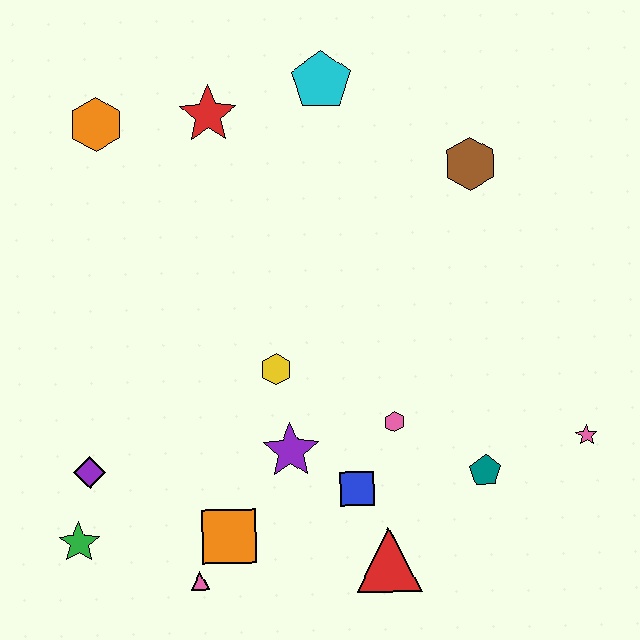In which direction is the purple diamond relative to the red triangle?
The purple diamond is to the left of the red triangle.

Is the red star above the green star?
Yes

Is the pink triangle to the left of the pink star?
Yes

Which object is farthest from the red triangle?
The orange hexagon is farthest from the red triangle.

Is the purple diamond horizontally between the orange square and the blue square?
No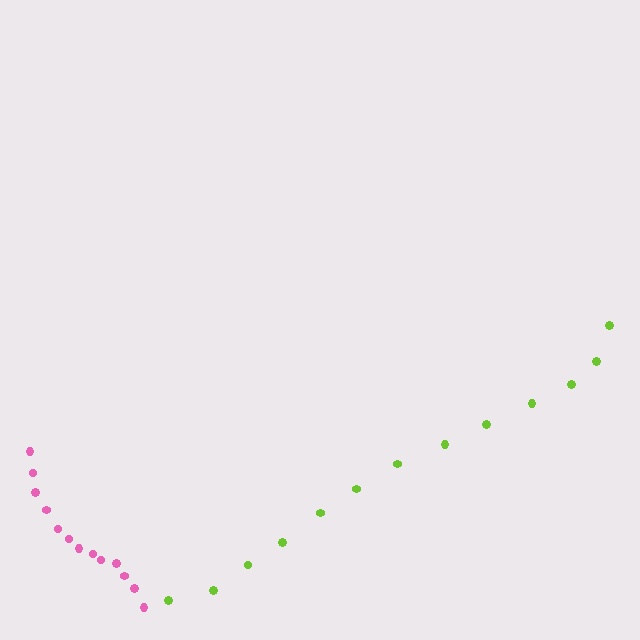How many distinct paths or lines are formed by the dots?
There are 2 distinct paths.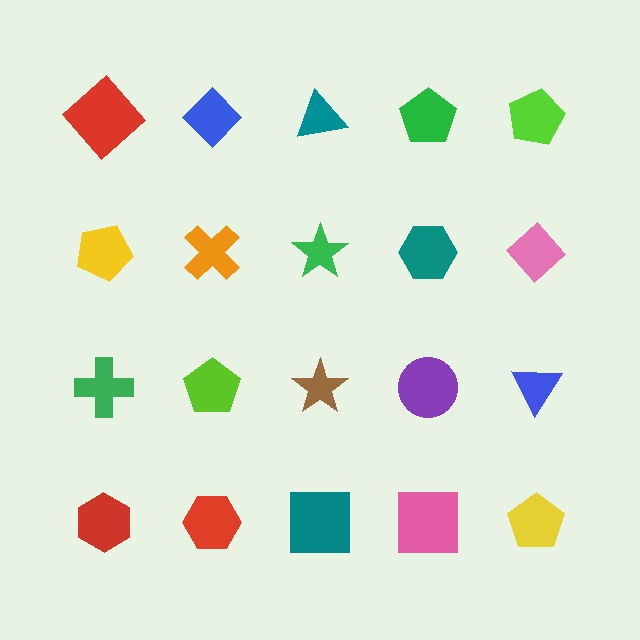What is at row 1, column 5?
A lime pentagon.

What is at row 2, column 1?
A yellow pentagon.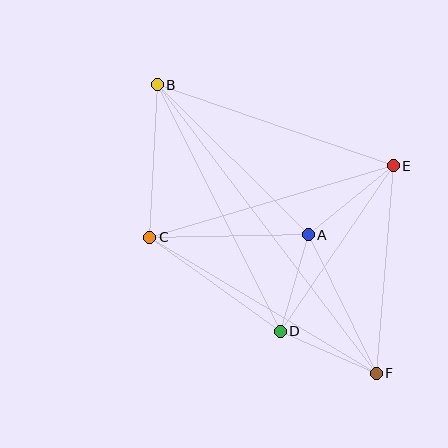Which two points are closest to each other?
Points A and D are closest to each other.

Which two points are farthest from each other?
Points B and F are farthest from each other.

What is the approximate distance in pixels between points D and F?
The distance between D and F is approximately 105 pixels.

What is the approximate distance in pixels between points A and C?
The distance between A and C is approximately 158 pixels.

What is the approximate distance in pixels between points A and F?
The distance between A and F is approximately 154 pixels.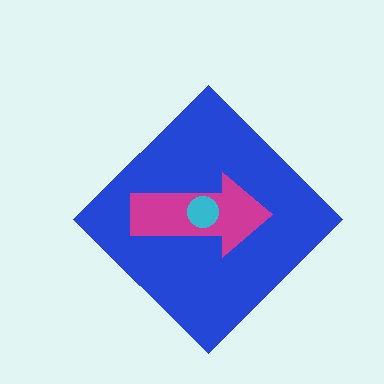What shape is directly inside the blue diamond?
The magenta arrow.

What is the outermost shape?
The blue diamond.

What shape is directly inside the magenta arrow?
The cyan circle.